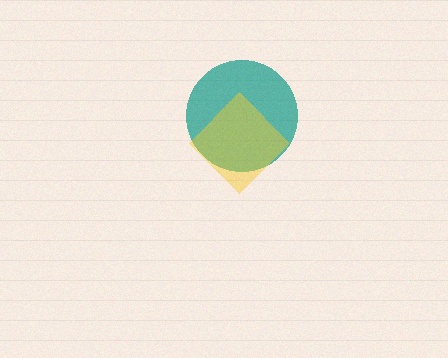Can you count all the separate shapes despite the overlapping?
Yes, there are 2 separate shapes.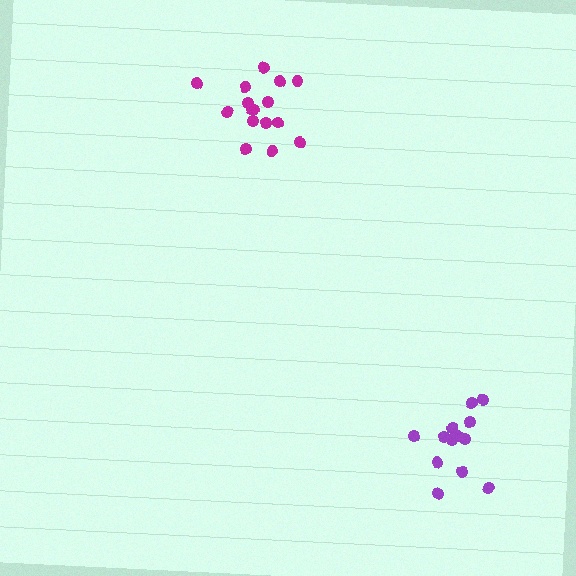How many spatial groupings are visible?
There are 2 spatial groupings.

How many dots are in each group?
Group 1: 14 dots, Group 2: 16 dots (30 total).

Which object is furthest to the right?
The purple cluster is rightmost.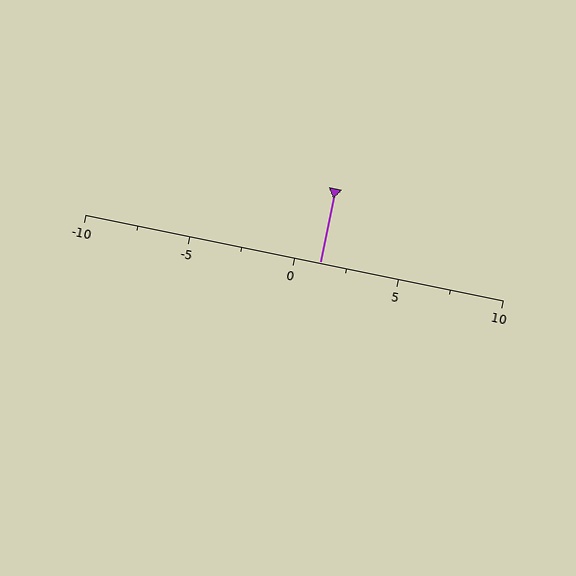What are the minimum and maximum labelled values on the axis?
The axis runs from -10 to 10.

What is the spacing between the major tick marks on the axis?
The major ticks are spaced 5 apart.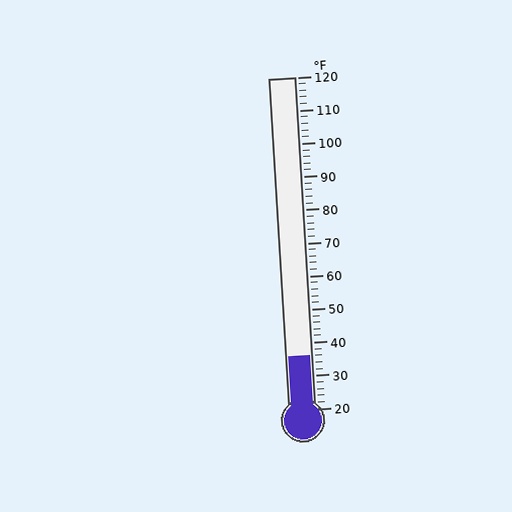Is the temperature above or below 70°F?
The temperature is below 70°F.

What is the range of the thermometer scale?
The thermometer scale ranges from 20°F to 120°F.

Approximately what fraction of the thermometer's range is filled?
The thermometer is filled to approximately 15% of its range.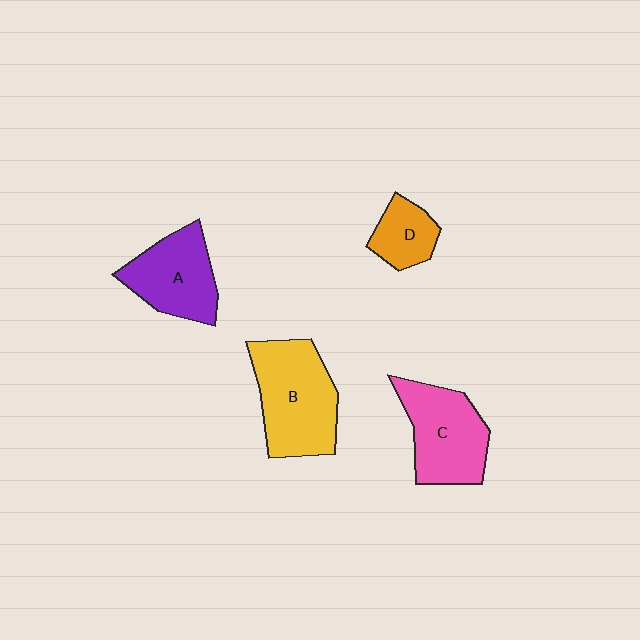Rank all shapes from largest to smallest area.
From largest to smallest: B (yellow), C (pink), A (purple), D (orange).